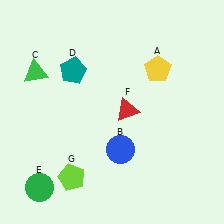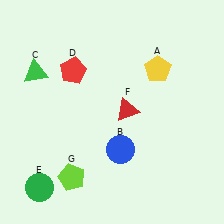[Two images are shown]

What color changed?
The pentagon (D) changed from teal in Image 1 to red in Image 2.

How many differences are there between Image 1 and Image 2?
There is 1 difference between the two images.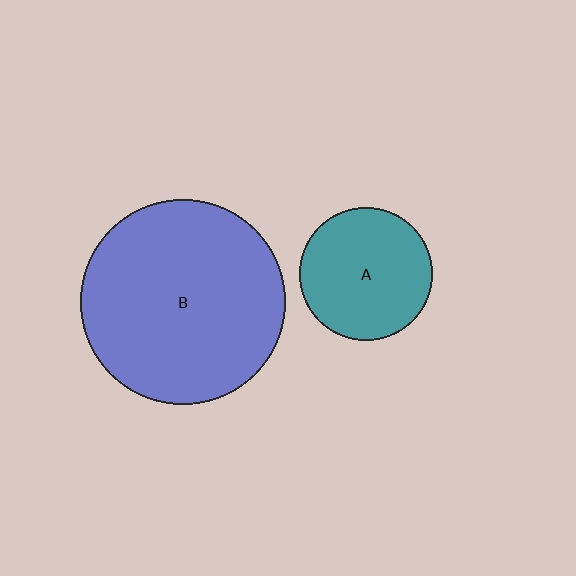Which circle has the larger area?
Circle B (blue).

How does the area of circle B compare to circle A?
Approximately 2.4 times.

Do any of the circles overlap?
No, none of the circles overlap.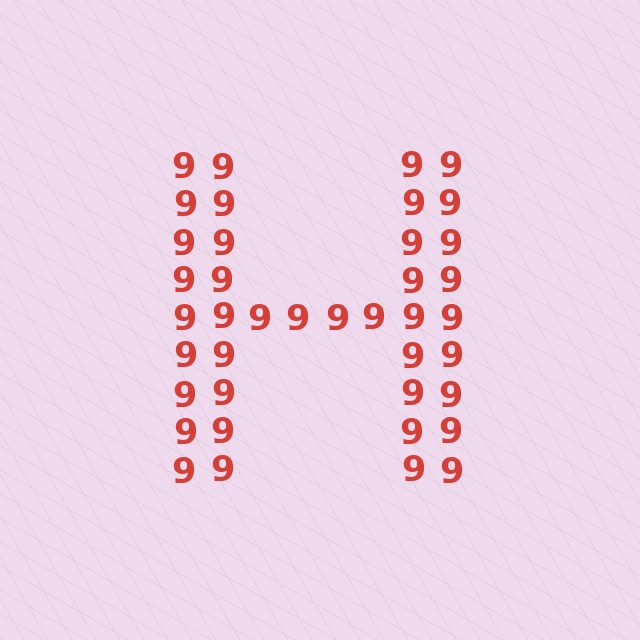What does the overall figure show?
The overall figure shows the letter H.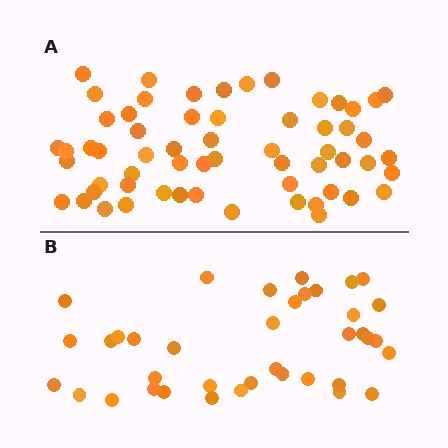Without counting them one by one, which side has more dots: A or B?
Region A (the top region) has more dots.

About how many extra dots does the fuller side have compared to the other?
Region A has approximately 20 more dots than region B.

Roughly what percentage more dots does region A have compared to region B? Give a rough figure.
About 60% more.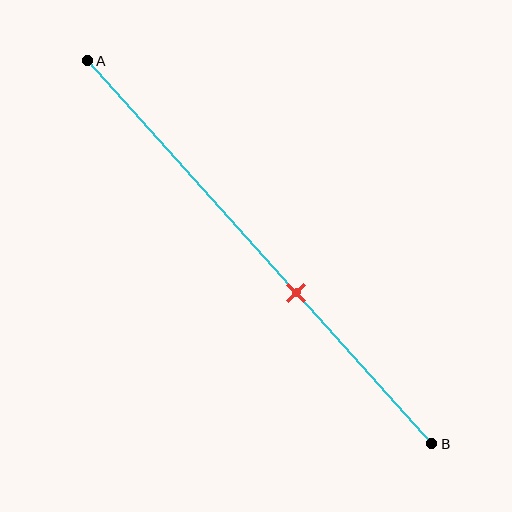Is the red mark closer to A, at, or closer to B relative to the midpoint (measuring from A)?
The red mark is closer to point B than the midpoint of segment AB.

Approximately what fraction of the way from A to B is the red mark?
The red mark is approximately 60% of the way from A to B.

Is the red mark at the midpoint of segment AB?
No, the mark is at about 60% from A, not at the 50% midpoint.